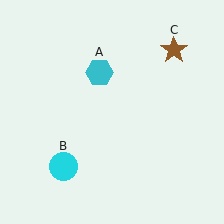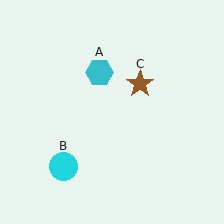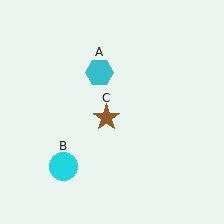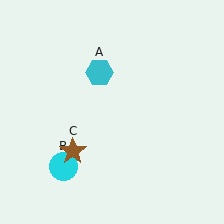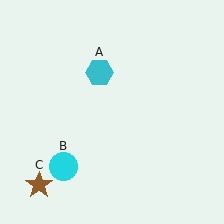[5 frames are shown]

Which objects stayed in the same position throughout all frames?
Cyan hexagon (object A) and cyan circle (object B) remained stationary.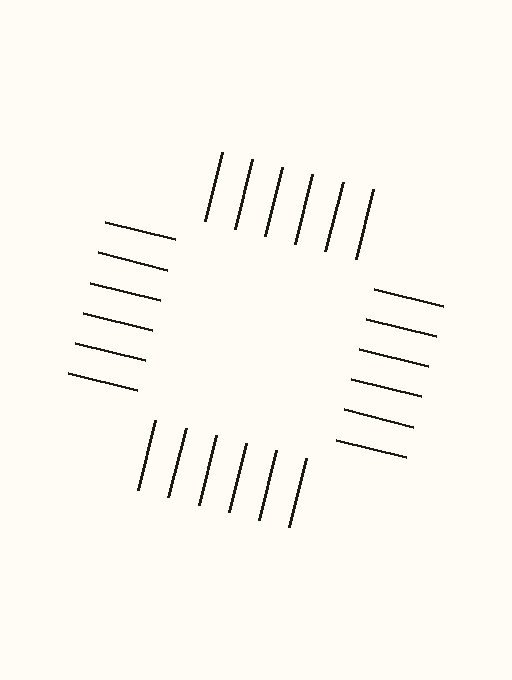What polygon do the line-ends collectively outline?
An illusory square — the line segments terminate on its edges but no continuous stroke is drawn.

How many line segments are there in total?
24 — 6 along each of the 4 edges.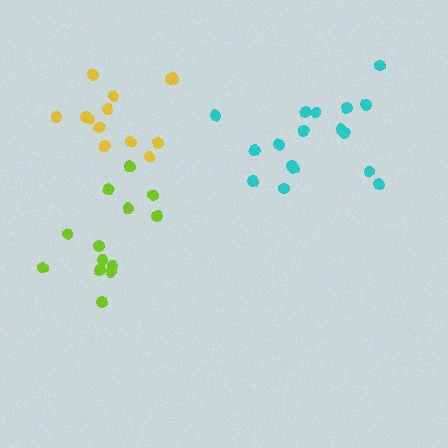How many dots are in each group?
Group 1: 17 dots, Group 2: 13 dots, Group 3: 13 dots (43 total).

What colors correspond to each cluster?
The clusters are colored: cyan, lime, yellow.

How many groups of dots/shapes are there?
There are 3 groups.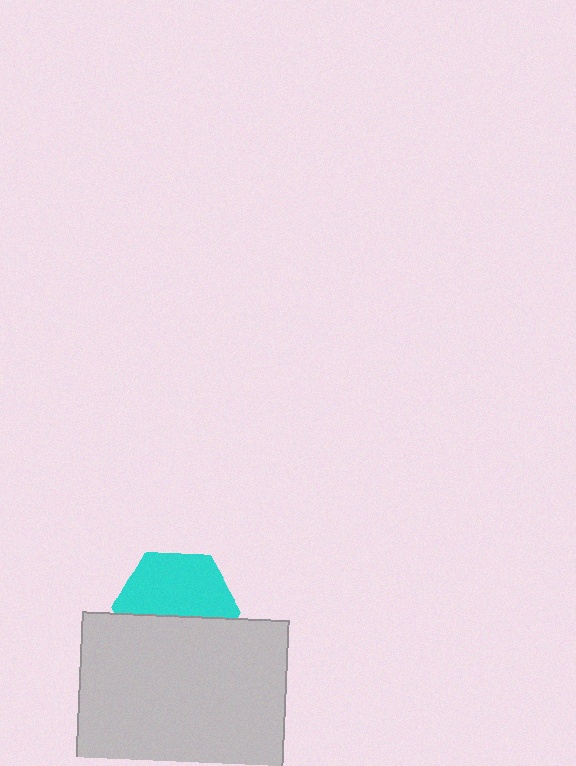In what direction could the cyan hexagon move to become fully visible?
The cyan hexagon could move up. That would shift it out from behind the light gray rectangle entirely.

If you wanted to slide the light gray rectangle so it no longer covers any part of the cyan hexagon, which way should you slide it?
Slide it down — that is the most direct way to separate the two shapes.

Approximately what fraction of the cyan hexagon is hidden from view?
Roughly 44% of the cyan hexagon is hidden behind the light gray rectangle.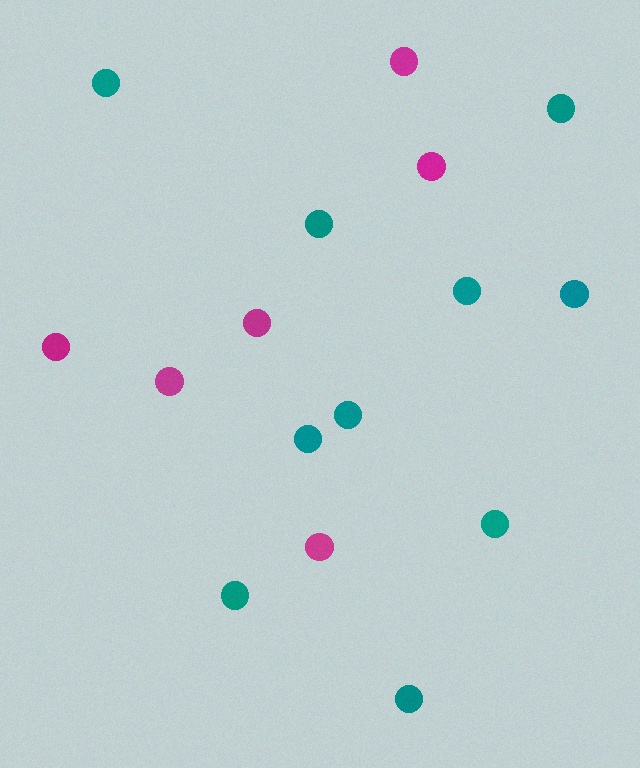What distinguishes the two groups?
There are 2 groups: one group of teal circles (10) and one group of magenta circles (6).